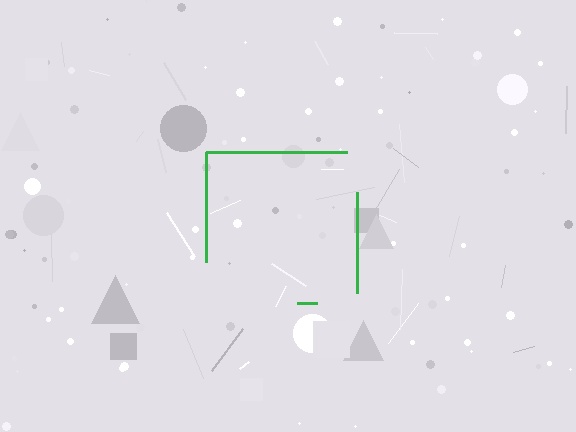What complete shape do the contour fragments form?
The contour fragments form a square.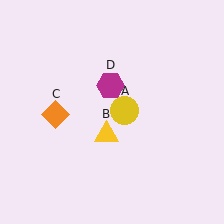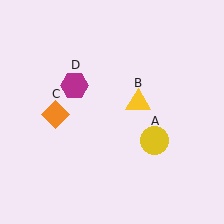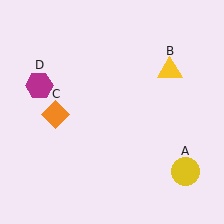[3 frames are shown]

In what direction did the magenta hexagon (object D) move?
The magenta hexagon (object D) moved left.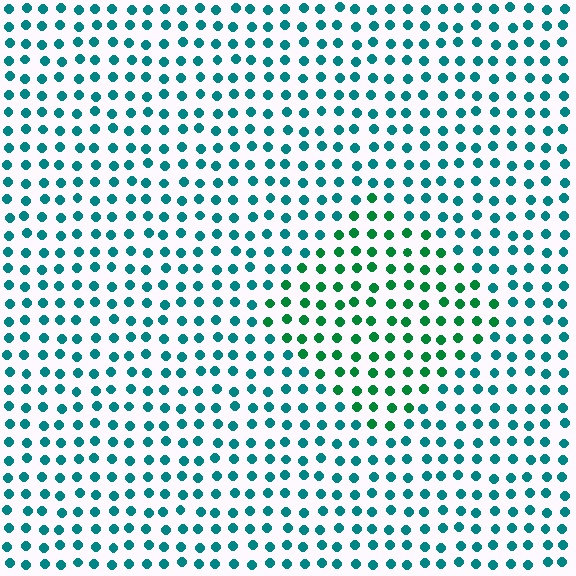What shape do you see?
I see a diamond.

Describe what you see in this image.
The image is filled with small teal elements in a uniform arrangement. A diamond-shaped region is visible where the elements are tinted to a slightly different hue, forming a subtle color boundary.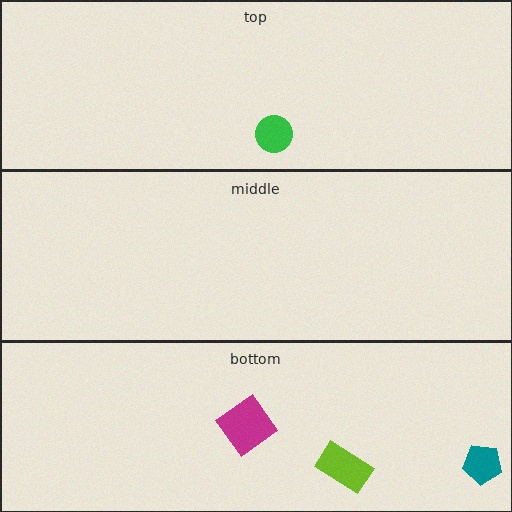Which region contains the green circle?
The top region.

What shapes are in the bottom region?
The teal pentagon, the magenta diamond, the lime rectangle.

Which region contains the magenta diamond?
The bottom region.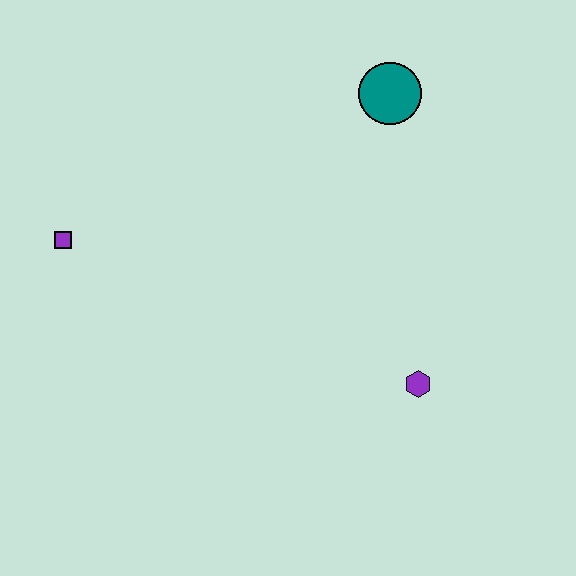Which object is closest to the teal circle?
The purple hexagon is closest to the teal circle.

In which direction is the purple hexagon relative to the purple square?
The purple hexagon is to the right of the purple square.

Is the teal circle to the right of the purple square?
Yes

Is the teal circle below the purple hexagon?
No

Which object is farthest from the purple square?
The purple hexagon is farthest from the purple square.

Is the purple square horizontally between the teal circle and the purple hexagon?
No